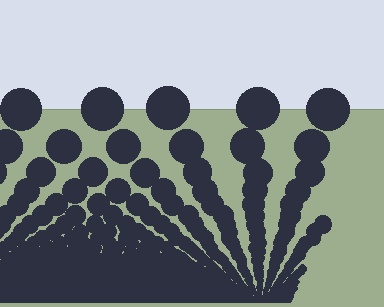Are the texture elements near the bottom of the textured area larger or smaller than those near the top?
Smaller. The gradient is inverted — elements near the bottom are smaller and denser.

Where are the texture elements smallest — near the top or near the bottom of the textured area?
Near the bottom.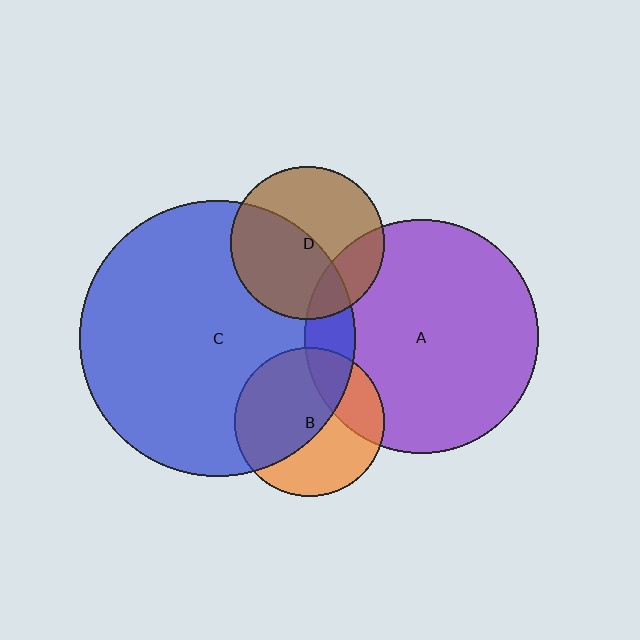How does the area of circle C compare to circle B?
Approximately 3.4 times.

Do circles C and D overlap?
Yes.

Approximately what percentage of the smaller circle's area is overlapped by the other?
Approximately 50%.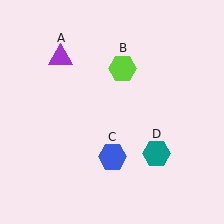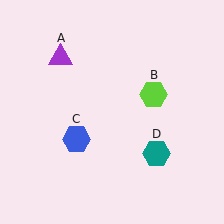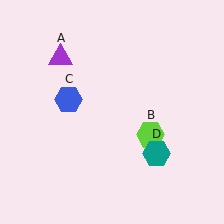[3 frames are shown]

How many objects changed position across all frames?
2 objects changed position: lime hexagon (object B), blue hexagon (object C).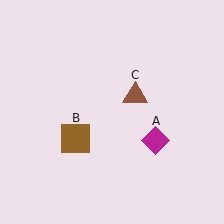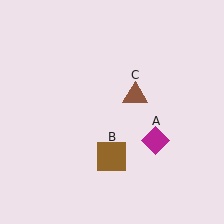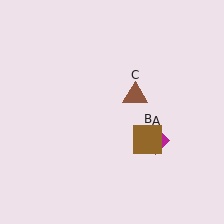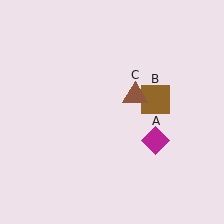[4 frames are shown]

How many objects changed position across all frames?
1 object changed position: brown square (object B).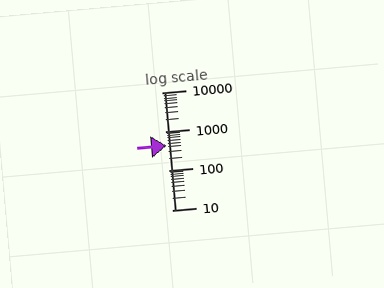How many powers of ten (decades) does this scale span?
The scale spans 3 decades, from 10 to 10000.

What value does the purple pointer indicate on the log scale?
The pointer indicates approximately 440.